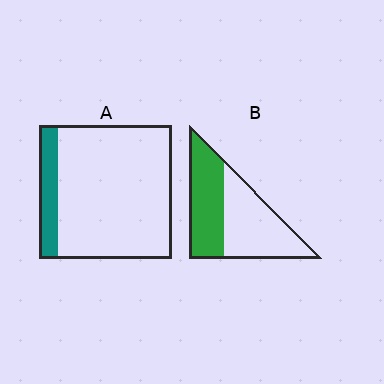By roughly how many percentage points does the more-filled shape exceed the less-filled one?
By roughly 30 percentage points (B over A).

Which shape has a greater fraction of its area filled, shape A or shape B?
Shape B.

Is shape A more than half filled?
No.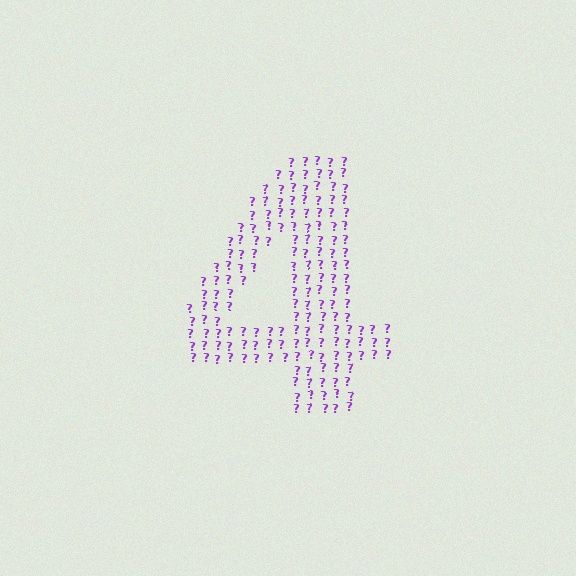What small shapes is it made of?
It is made of small question marks.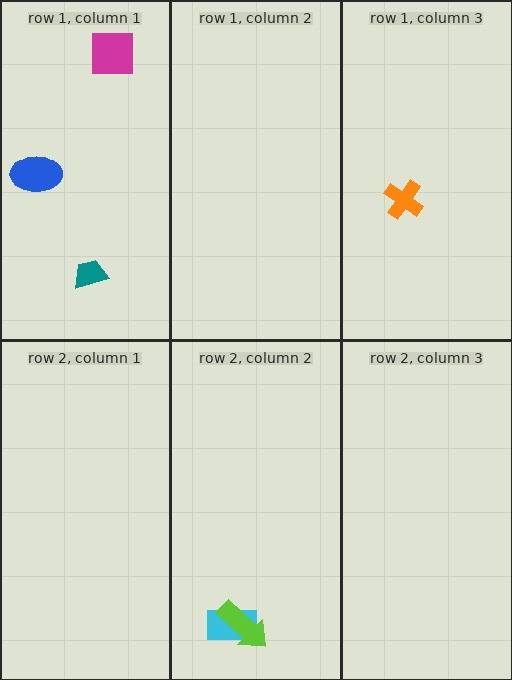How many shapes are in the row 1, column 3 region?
1.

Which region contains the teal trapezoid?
The row 1, column 1 region.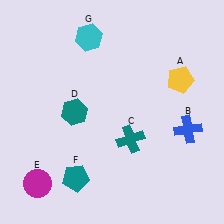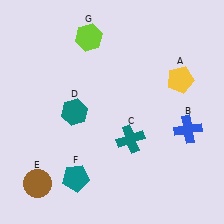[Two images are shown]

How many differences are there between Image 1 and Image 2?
There are 2 differences between the two images.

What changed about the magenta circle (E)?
In Image 1, E is magenta. In Image 2, it changed to brown.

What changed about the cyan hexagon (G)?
In Image 1, G is cyan. In Image 2, it changed to lime.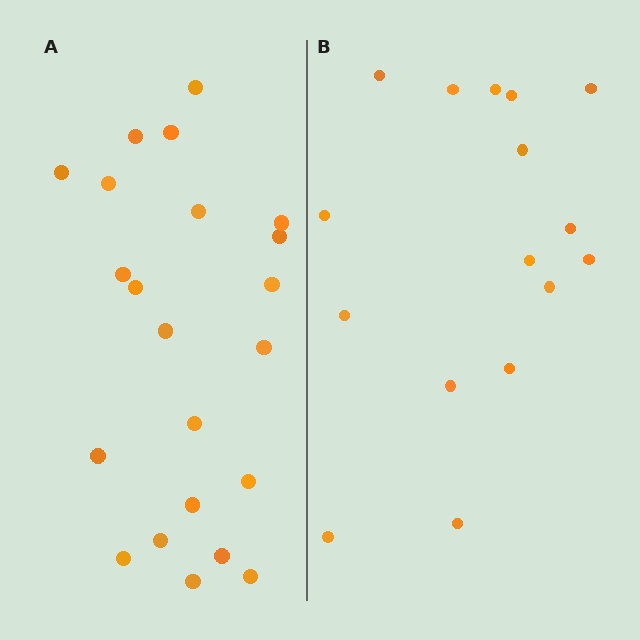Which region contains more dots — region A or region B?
Region A (the left region) has more dots.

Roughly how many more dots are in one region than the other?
Region A has about 6 more dots than region B.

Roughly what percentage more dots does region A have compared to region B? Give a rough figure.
About 40% more.